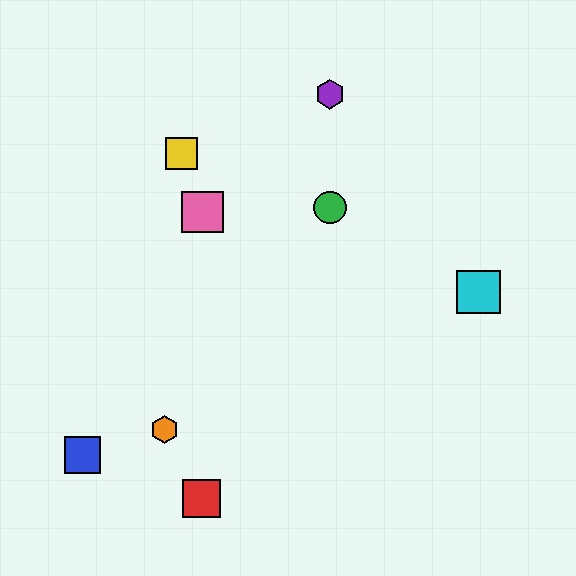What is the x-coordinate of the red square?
The red square is at x≈202.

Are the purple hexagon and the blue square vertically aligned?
No, the purple hexagon is at x≈330 and the blue square is at x≈83.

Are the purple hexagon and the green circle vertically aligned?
Yes, both are at x≈330.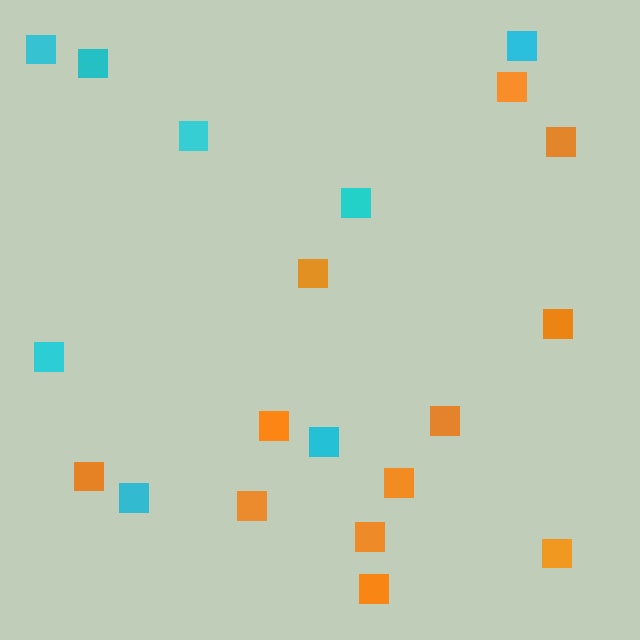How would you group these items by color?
There are 2 groups: one group of orange squares (12) and one group of cyan squares (8).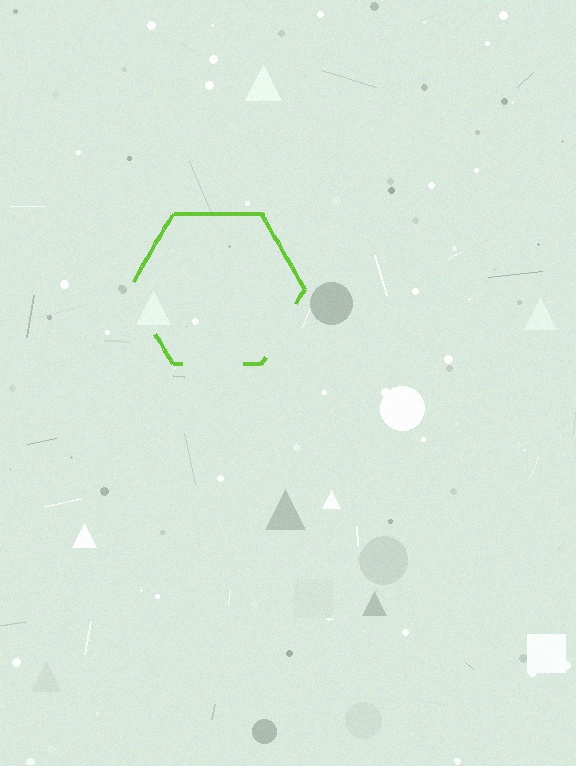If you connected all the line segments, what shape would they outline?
They would outline a hexagon.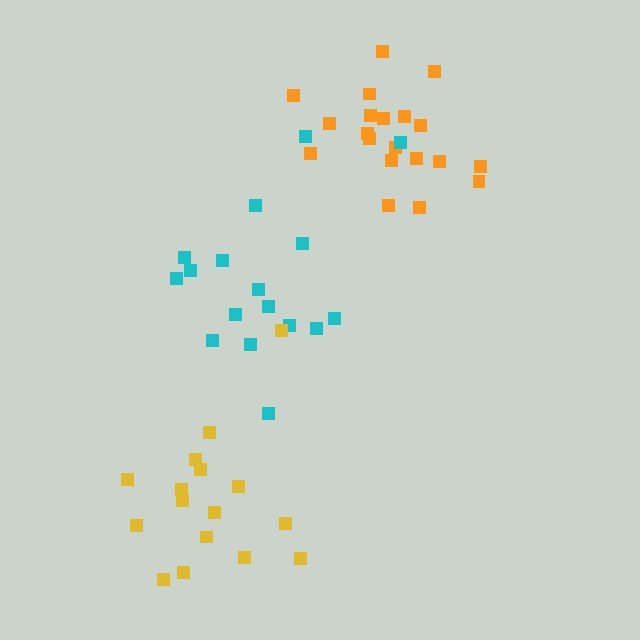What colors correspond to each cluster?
The clusters are colored: orange, cyan, yellow.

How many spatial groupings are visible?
There are 3 spatial groupings.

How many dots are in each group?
Group 1: 20 dots, Group 2: 17 dots, Group 3: 16 dots (53 total).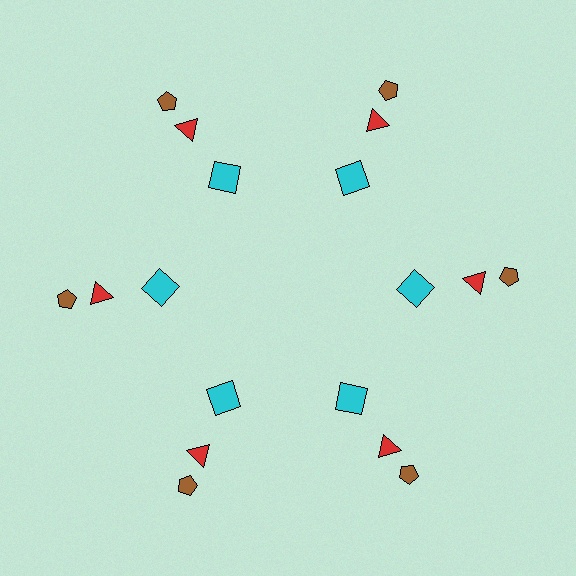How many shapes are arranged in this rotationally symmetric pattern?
There are 18 shapes, arranged in 6 groups of 3.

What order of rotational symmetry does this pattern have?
This pattern has 6-fold rotational symmetry.